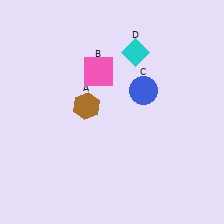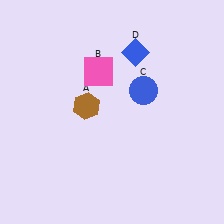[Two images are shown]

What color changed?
The diamond (D) changed from cyan in Image 1 to blue in Image 2.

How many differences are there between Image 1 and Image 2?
There is 1 difference between the two images.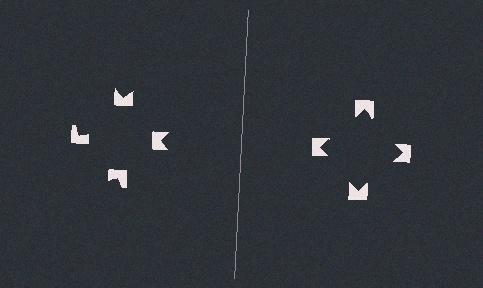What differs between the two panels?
The notched squares are positioned identically on both sides; only the wedge orientations differ. On the right they align to a square; on the left they are misaligned.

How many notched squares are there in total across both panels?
8 — 4 on each side.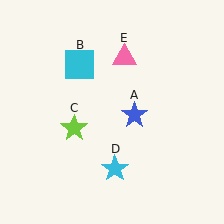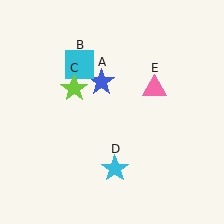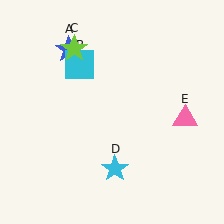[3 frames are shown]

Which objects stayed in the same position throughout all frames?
Cyan square (object B) and cyan star (object D) remained stationary.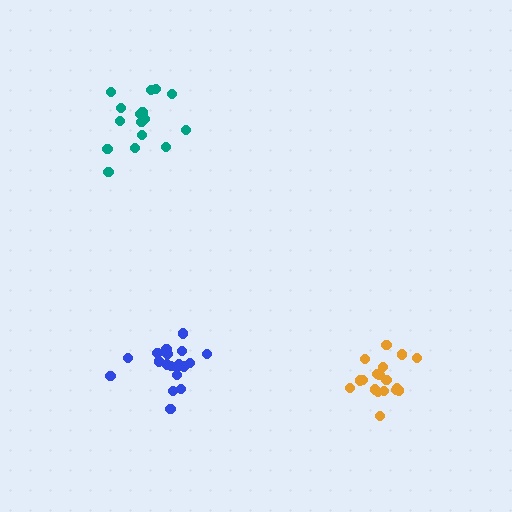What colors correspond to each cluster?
The clusters are colored: orange, teal, blue.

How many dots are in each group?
Group 1: 18 dots, Group 2: 16 dots, Group 3: 19 dots (53 total).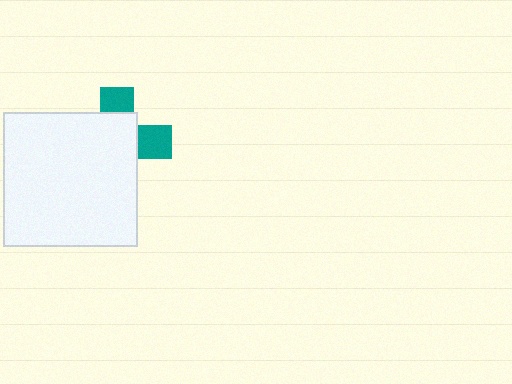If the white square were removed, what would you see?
You would see the complete teal cross.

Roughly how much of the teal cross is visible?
A small part of it is visible (roughly 31%).